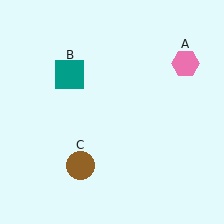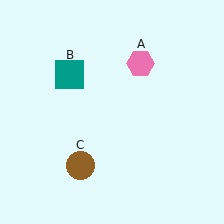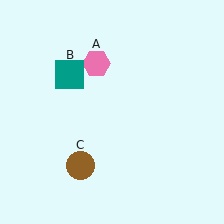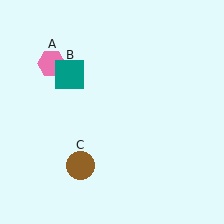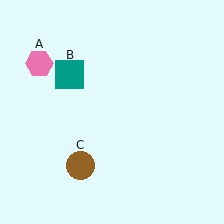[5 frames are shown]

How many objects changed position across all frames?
1 object changed position: pink hexagon (object A).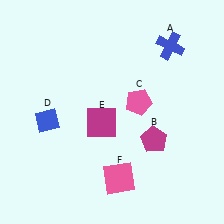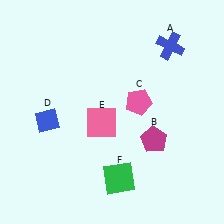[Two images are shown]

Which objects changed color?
E changed from magenta to pink. F changed from pink to green.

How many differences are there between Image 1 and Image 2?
There are 2 differences between the two images.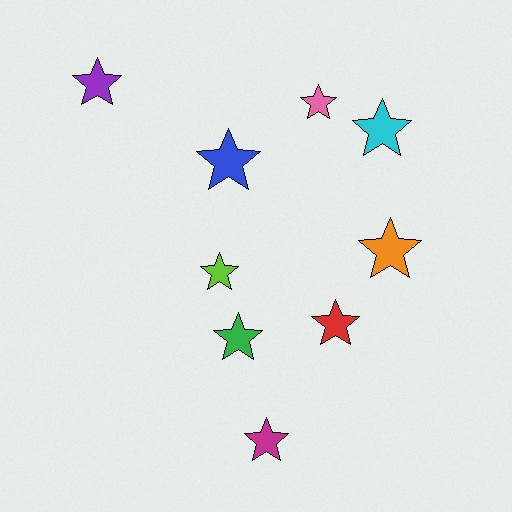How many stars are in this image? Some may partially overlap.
There are 9 stars.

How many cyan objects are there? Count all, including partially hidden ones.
There is 1 cyan object.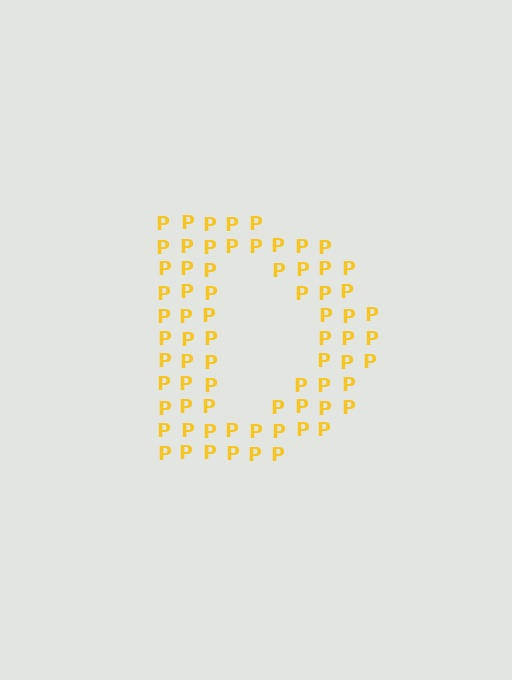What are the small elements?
The small elements are letter P's.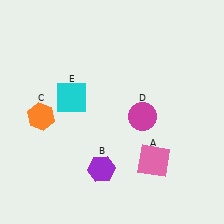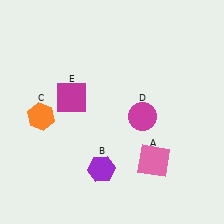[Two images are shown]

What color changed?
The square (E) changed from cyan in Image 1 to magenta in Image 2.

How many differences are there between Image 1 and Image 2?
There is 1 difference between the two images.